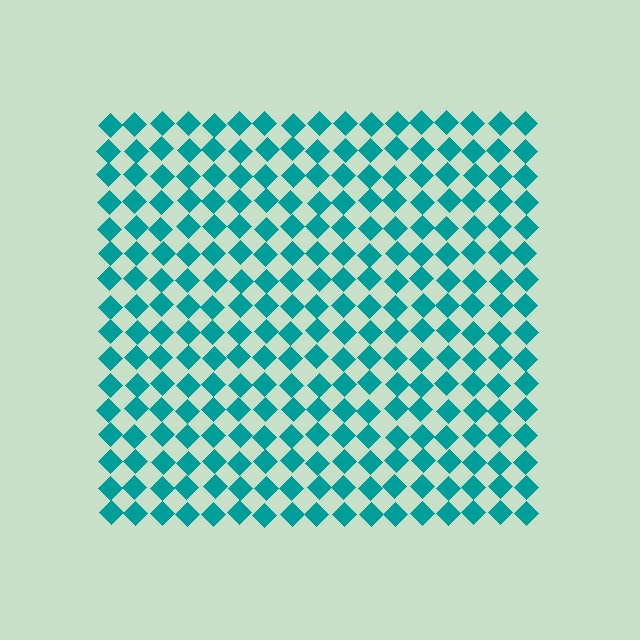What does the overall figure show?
The overall figure shows a square.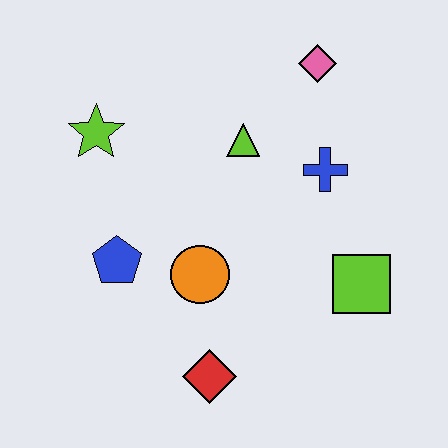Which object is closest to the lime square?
The blue cross is closest to the lime square.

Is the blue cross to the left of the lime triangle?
No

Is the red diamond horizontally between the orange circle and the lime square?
Yes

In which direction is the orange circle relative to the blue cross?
The orange circle is to the left of the blue cross.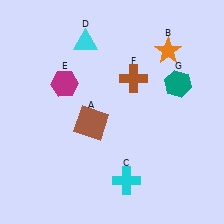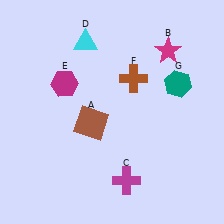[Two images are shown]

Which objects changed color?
B changed from orange to magenta. C changed from cyan to magenta.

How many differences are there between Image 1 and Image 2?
There are 2 differences between the two images.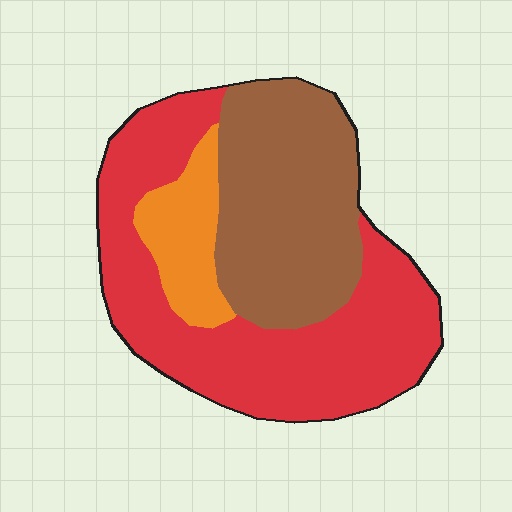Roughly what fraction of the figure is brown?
Brown covers roughly 35% of the figure.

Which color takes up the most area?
Red, at roughly 50%.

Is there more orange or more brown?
Brown.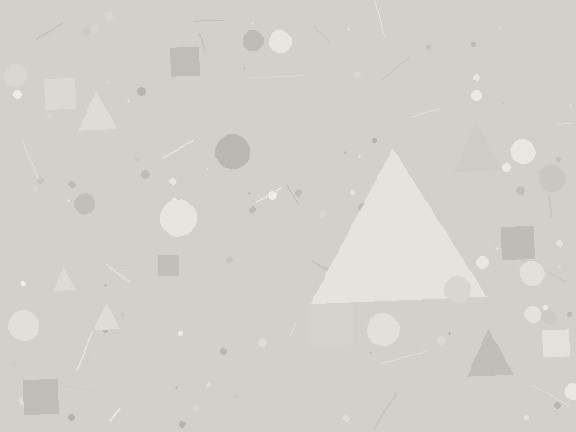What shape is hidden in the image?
A triangle is hidden in the image.